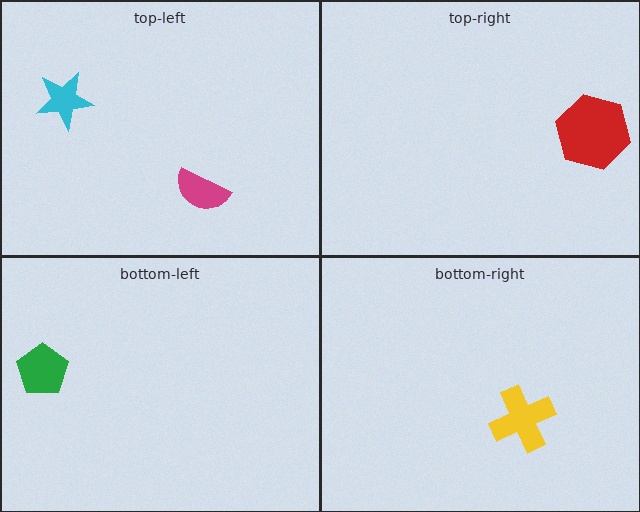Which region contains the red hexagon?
The top-right region.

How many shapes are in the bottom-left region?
1.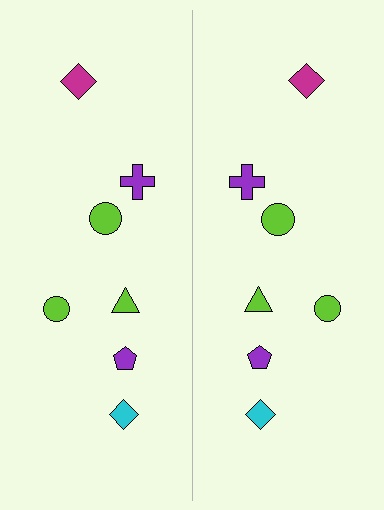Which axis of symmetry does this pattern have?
The pattern has a vertical axis of symmetry running through the center of the image.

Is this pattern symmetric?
Yes, this pattern has bilateral (reflection) symmetry.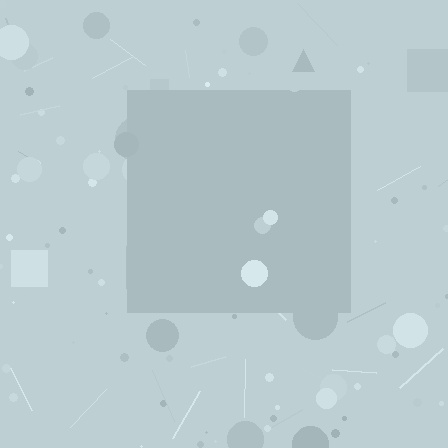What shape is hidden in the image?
A square is hidden in the image.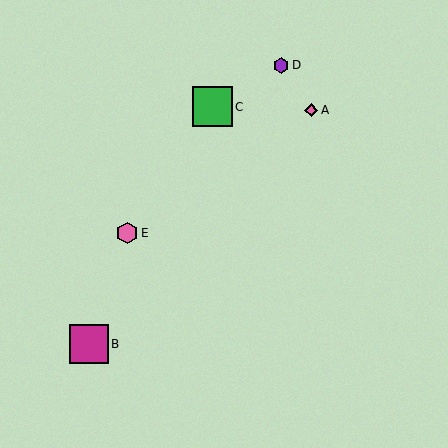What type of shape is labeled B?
Shape B is a magenta square.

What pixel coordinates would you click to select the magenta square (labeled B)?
Click at (89, 344) to select the magenta square B.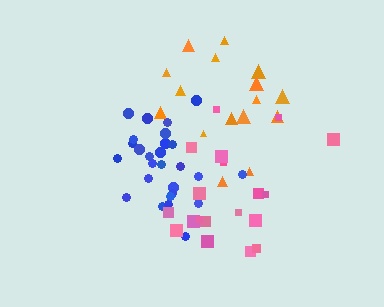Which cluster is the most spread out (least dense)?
Orange.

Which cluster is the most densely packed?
Blue.